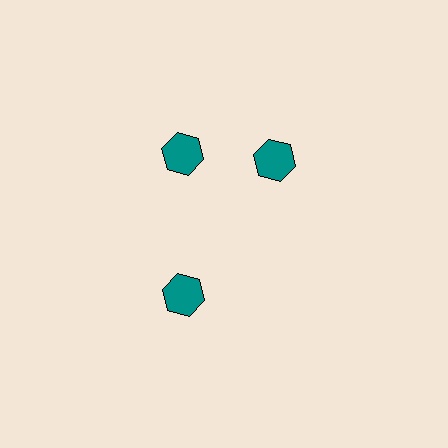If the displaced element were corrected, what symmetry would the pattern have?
It would have 3-fold rotational symmetry — the pattern would map onto itself every 120 degrees.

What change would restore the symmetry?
The symmetry would be restored by rotating it back into even spacing with its neighbors so that all 3 hexagons sit at equal angles and equal distance from the center.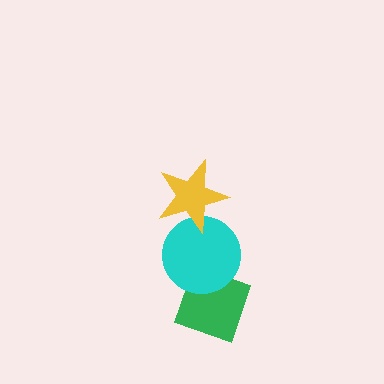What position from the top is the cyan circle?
The cyan circle is 2nd from the top.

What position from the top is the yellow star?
The yellow star is 1st from the top.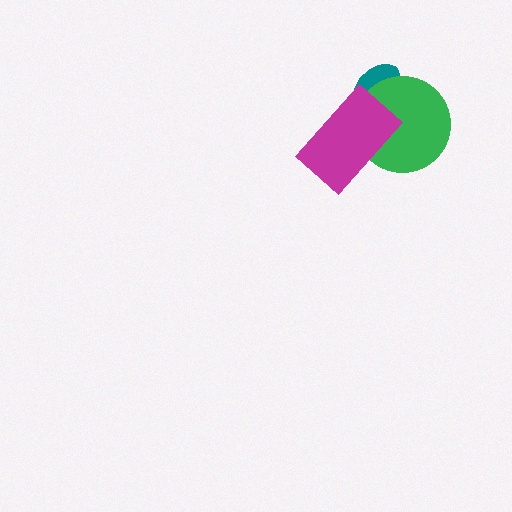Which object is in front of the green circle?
The magenta rectangle is in front of the green circle.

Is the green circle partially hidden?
Yes, it is partially covered by another shape.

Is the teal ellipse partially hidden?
Yes, it is partially covered by another shape.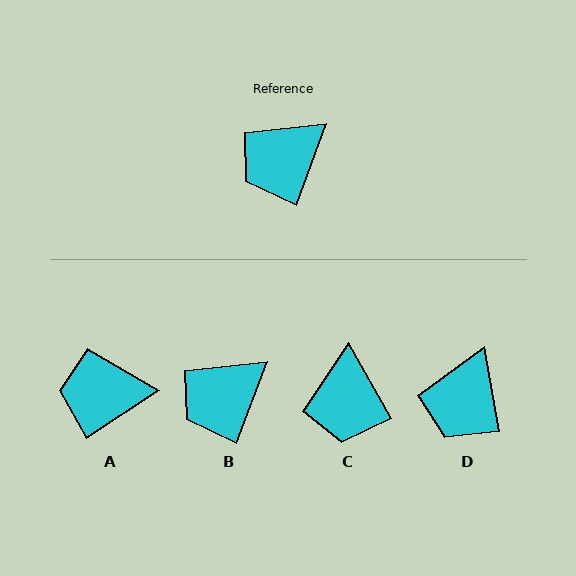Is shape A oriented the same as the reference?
No, it is off by about 36 degrees.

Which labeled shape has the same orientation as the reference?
B.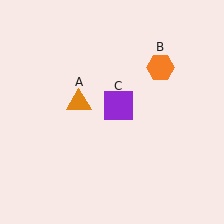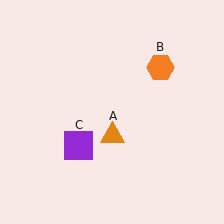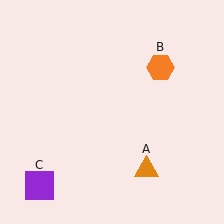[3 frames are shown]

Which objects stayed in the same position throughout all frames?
Orange hexagon (object B) remained stationary.